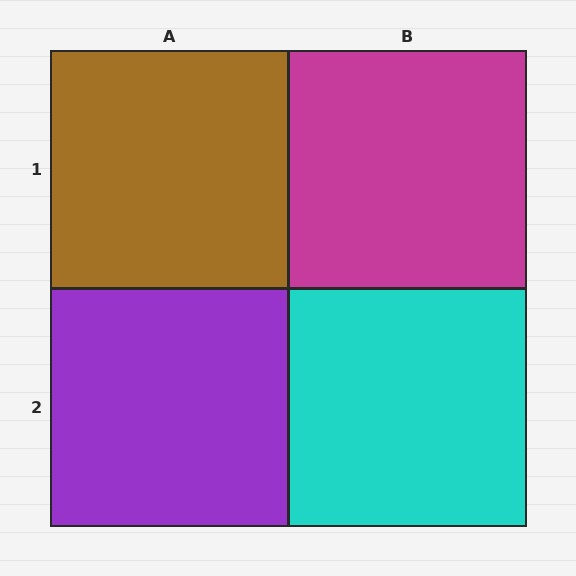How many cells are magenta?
1 cell is magenta.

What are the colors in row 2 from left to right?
Purple, cyan.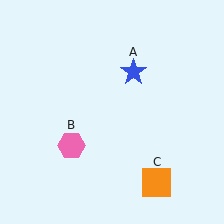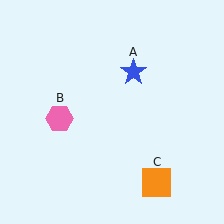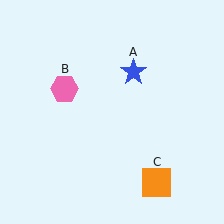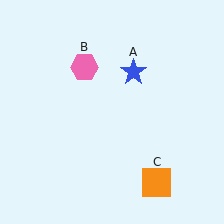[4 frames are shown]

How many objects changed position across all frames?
1 object changed position: pink hexagon (object B).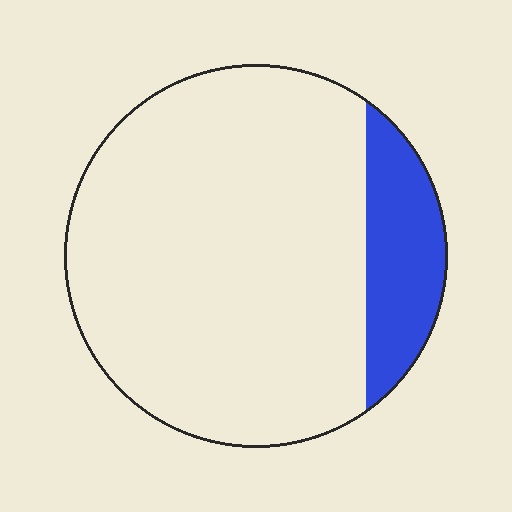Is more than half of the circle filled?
No.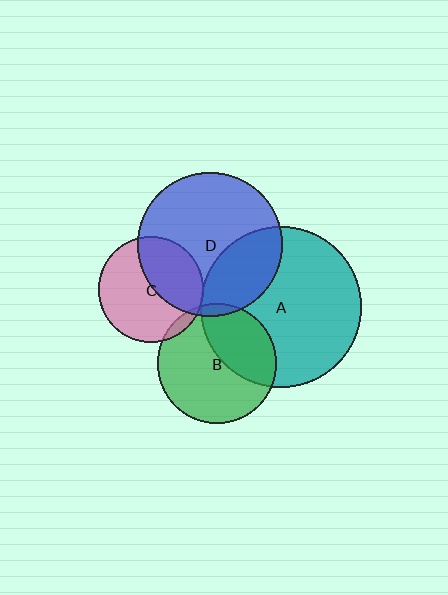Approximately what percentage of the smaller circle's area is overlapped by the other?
Approximately 5%.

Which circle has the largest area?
Circle A (teal).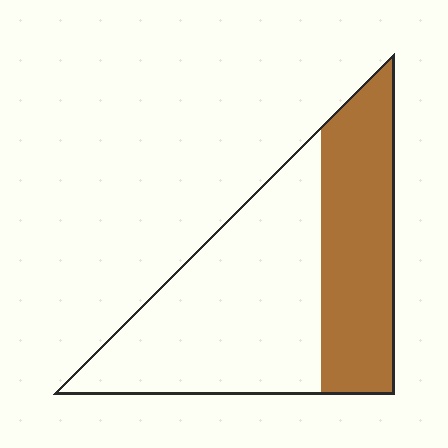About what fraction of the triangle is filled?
About three eighths (3/8).